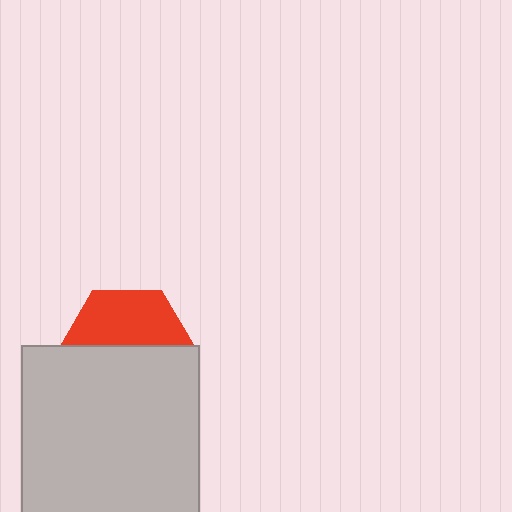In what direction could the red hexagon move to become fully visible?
The red hexagon could move up. That would shift it out from behind the light gray square entirely.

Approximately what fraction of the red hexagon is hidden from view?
Roughly 54% of the red hexagon is hidden behind the light gray square.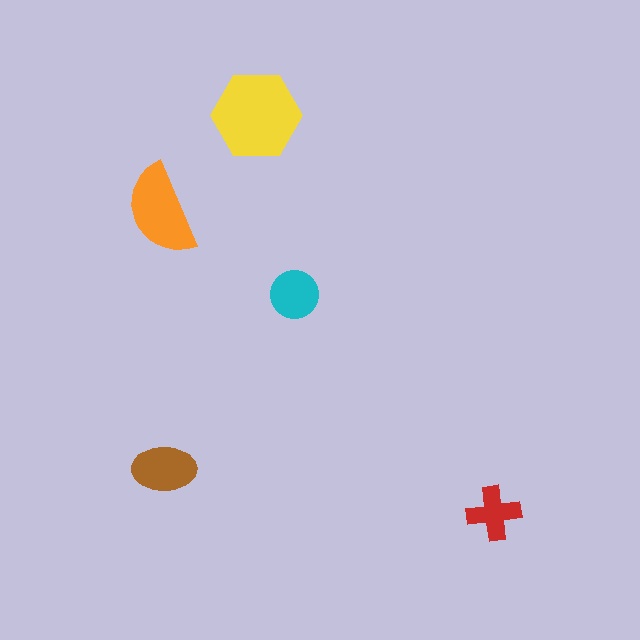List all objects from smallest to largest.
The red cross, the cyan circle, the brown ellipse, the orange semicircle, the yellow hexagon.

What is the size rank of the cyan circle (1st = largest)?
4th.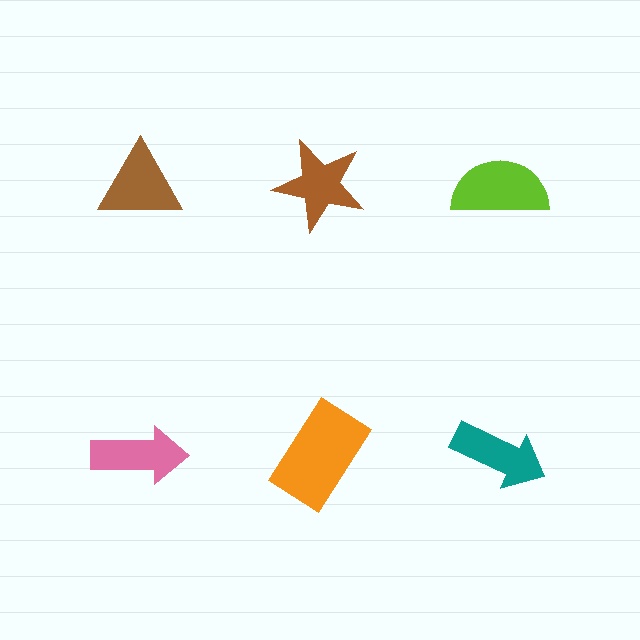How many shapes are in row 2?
3 shapes.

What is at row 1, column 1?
A brown triangle.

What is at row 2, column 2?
An orange rectangle.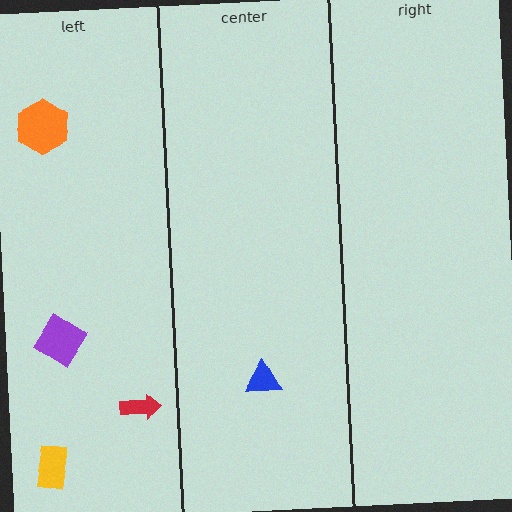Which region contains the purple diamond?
The left region.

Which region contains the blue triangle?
The center region.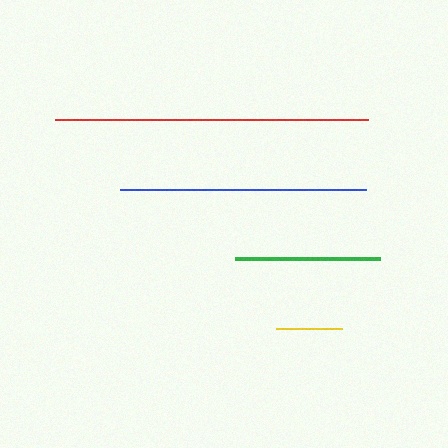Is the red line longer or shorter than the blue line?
The red line is longer than the blue line.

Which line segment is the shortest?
The yellow line is the shortest at approximately 66 pixels.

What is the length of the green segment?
The green segment is approximately 145 pixels long.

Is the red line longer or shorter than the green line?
The red line is longer than the green line.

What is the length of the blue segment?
The blue segment is approximately 246 pixels long.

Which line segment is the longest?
The red line is the longest at approximately 312 pixels.